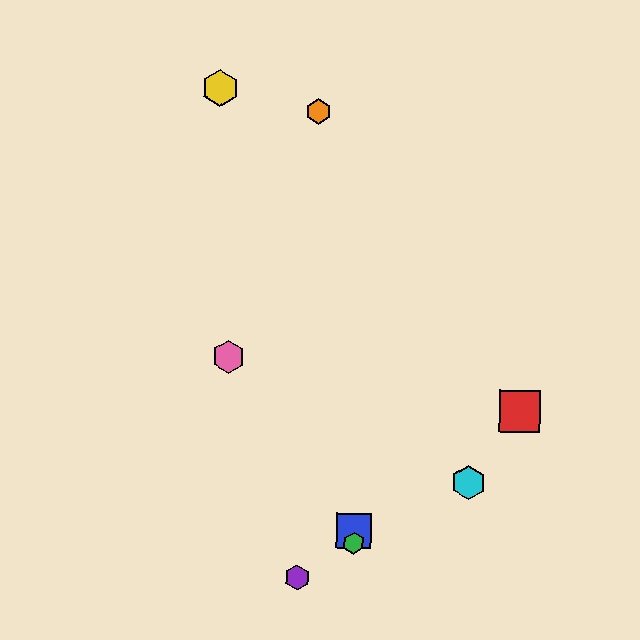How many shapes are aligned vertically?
2 shapes (the blue square, the green hexagon) are aligned vertically.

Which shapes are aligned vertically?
The blue square, the green hexagon are aligned vertically.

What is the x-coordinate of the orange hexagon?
The orange hexagon is at x≈318.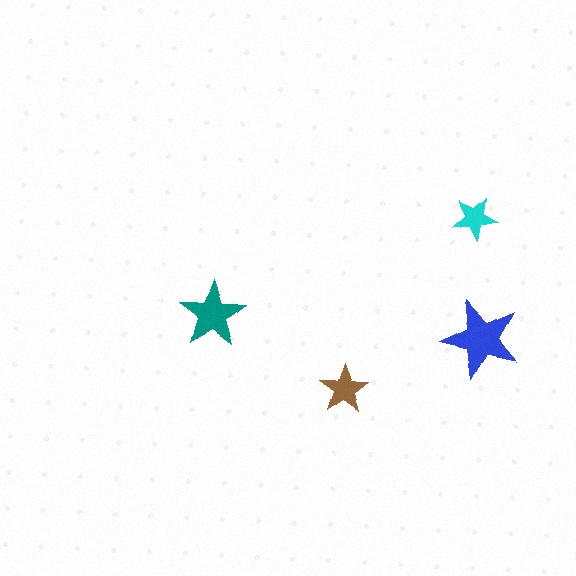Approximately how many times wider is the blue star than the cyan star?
About 2 times wider.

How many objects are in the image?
There are 4 objects in the image.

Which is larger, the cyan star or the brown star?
The brown one.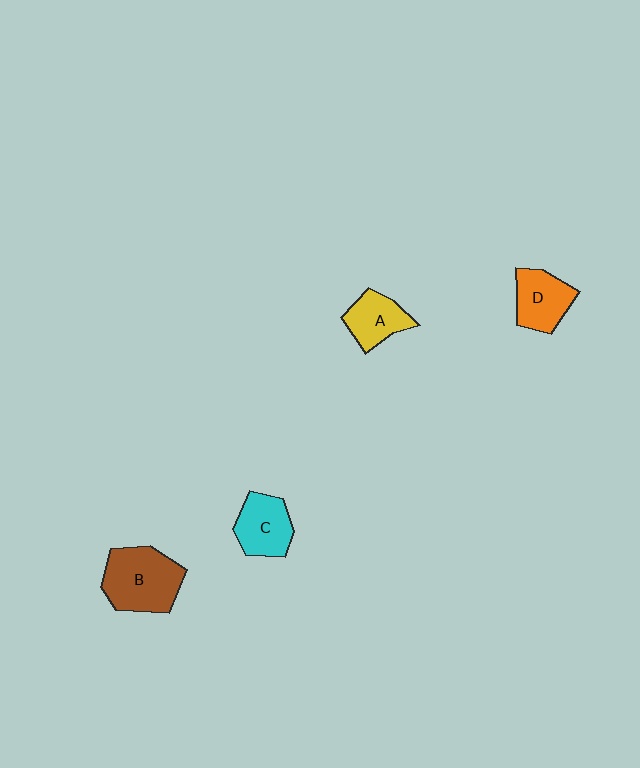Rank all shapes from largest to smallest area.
From largest to smallest: B (brown), C (cyan), D (orange), A (yellow).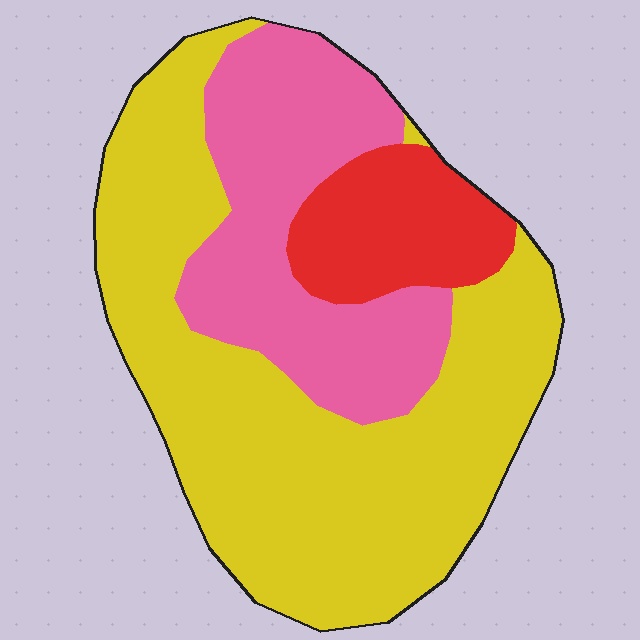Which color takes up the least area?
Red, at roughly 15%.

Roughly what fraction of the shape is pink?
Pink takes up about one quarter (1/4) of the shape.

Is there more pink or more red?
Pink.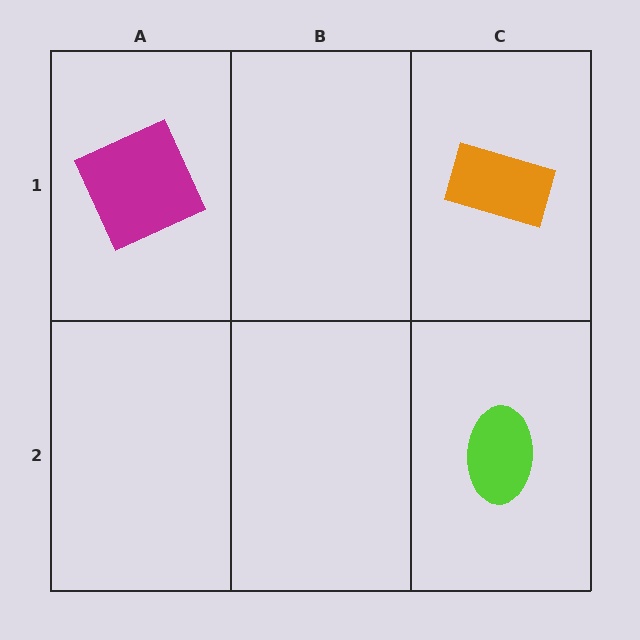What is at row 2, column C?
A lime ellipse.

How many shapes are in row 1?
2 shapes.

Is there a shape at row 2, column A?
No, that cell is empty.